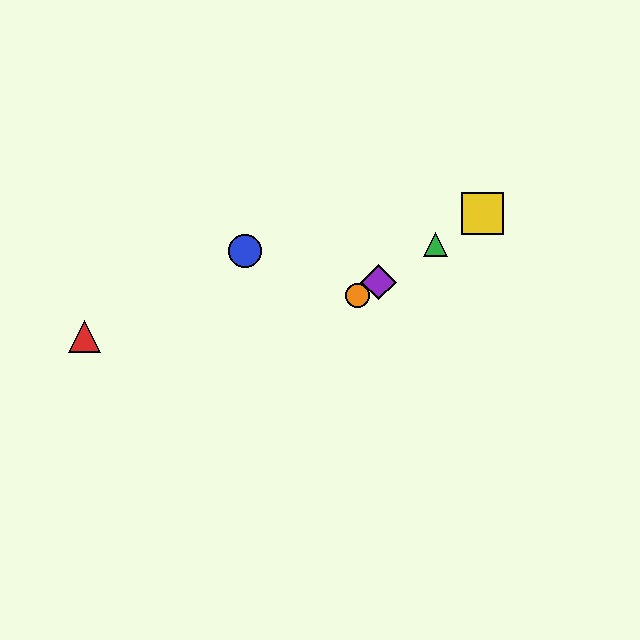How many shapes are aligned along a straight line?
4 shapes (the green triangle, the yellow square, the purple diamond, the orange circle) are aligned along a straight line.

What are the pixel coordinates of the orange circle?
The orange circle is at (358, 296).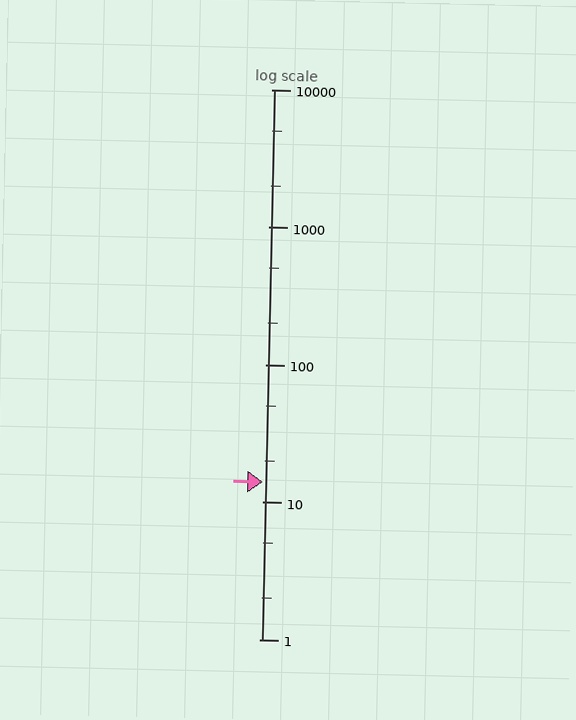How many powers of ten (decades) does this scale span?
The scale spans 4 decades, from 1 to 10000.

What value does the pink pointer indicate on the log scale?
The pointer indicates approximately 14.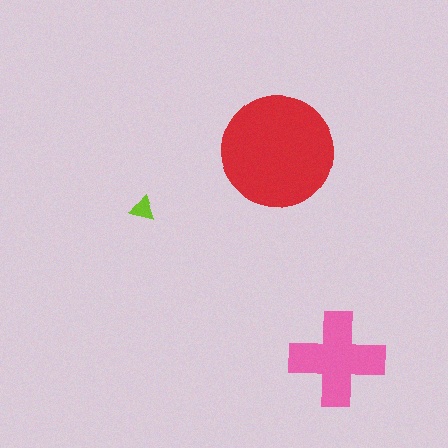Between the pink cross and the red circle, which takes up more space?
The red circle.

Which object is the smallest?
The lime triangle.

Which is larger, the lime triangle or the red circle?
The red circle.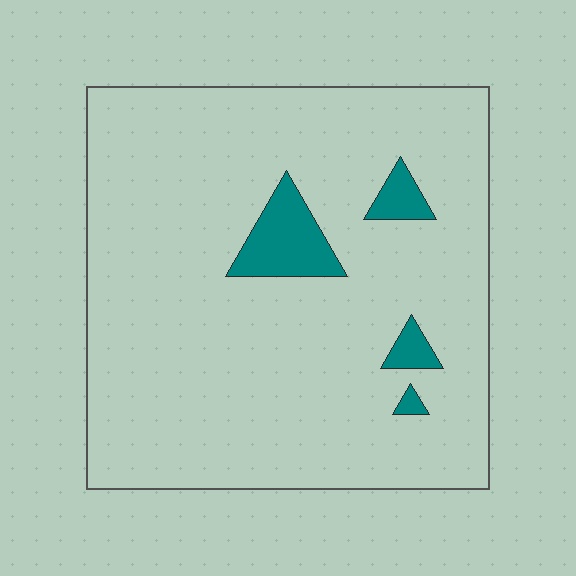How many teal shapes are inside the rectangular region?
4.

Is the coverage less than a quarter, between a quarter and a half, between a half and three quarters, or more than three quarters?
Less than a quarter.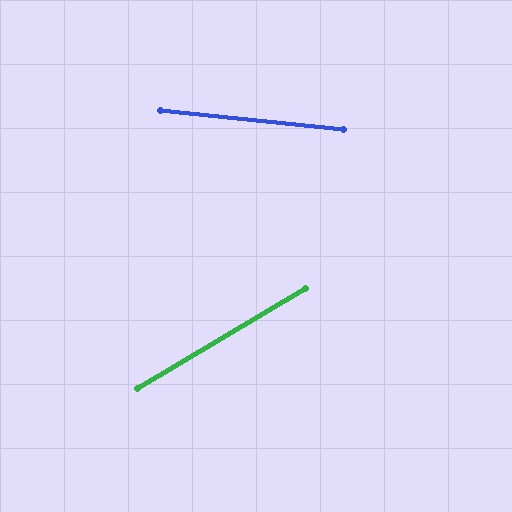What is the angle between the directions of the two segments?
Approximately 36 degrees.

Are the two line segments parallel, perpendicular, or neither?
Neither parallel nor perpendicular — they differ by about 36°.